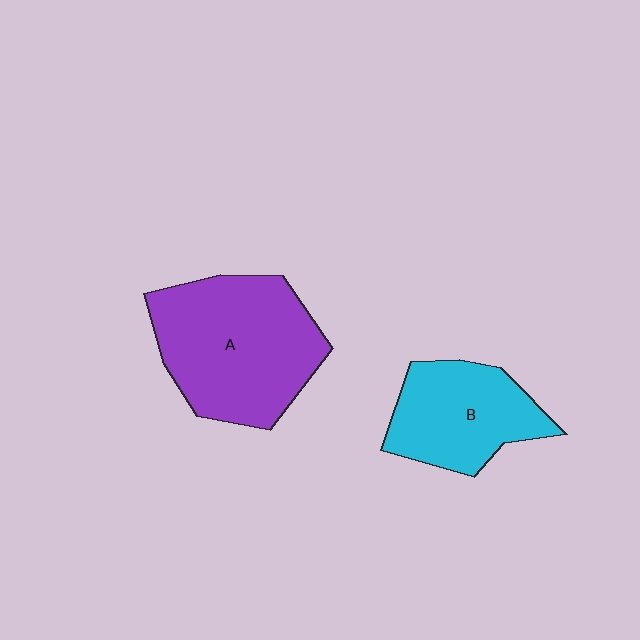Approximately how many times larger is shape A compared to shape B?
Approximately 1.5 times.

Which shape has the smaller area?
Shape B (cyan).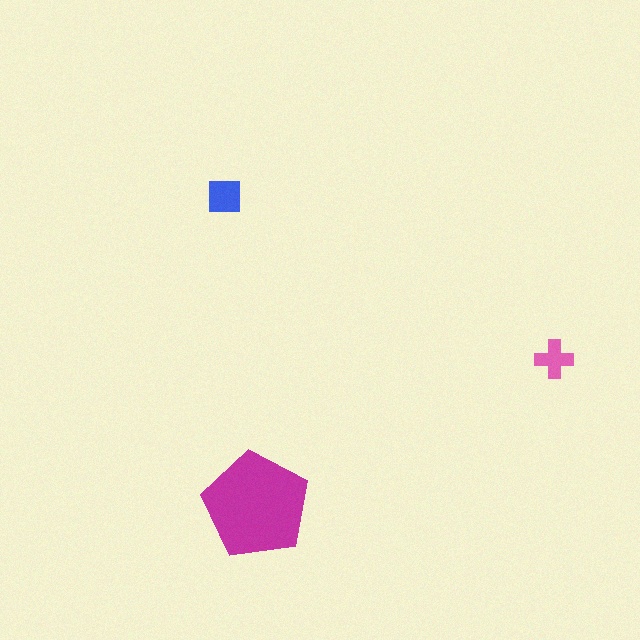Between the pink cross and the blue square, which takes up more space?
The blue square.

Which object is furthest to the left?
The blue square is leftmost.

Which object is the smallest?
The pink cross.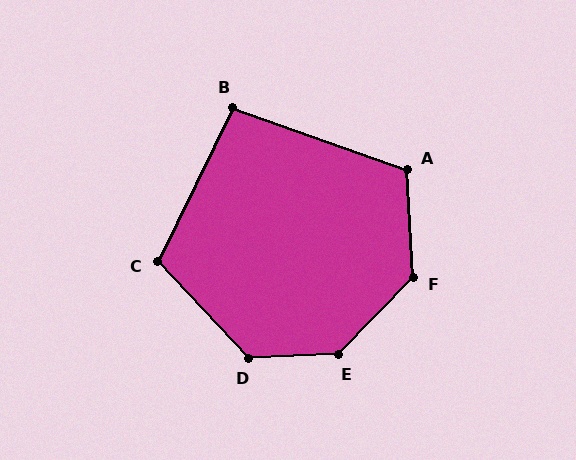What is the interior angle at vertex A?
Approximately 112 degrees (obtuse).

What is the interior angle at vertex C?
Approximately 111 degrees (obtuse).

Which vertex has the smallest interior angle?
B, at approximately 97 degrees.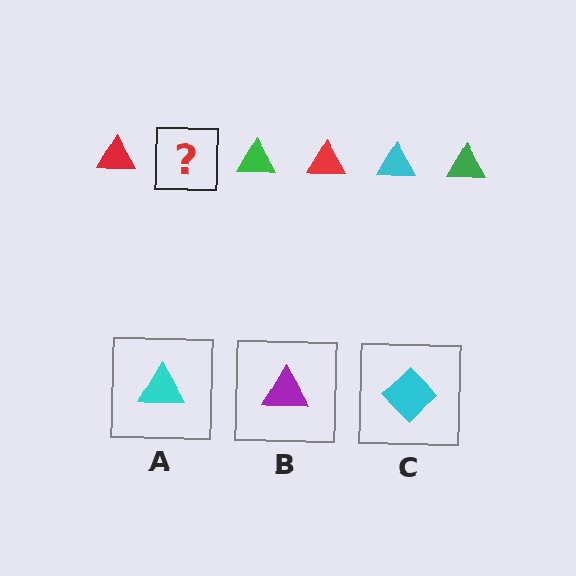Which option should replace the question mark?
Option A.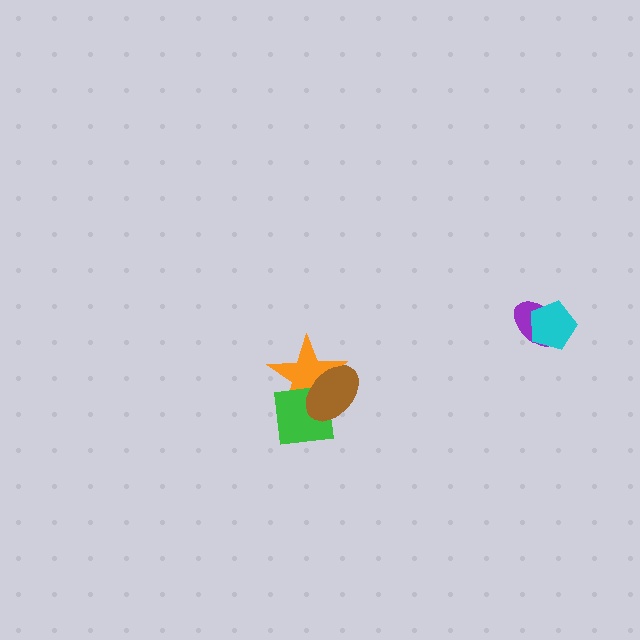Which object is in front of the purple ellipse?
The cyan pentagon is in front of the purple ellipse.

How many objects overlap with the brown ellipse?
2 objects overlap with the brown ellipse.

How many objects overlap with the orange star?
2 objects overlap with the orange star.